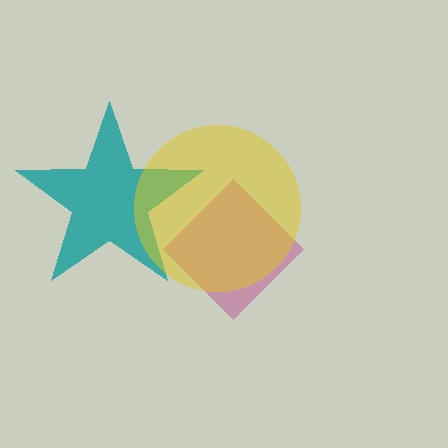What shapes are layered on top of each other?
The layered shapes are: a teal star, a magenta diamond, a yellow circle.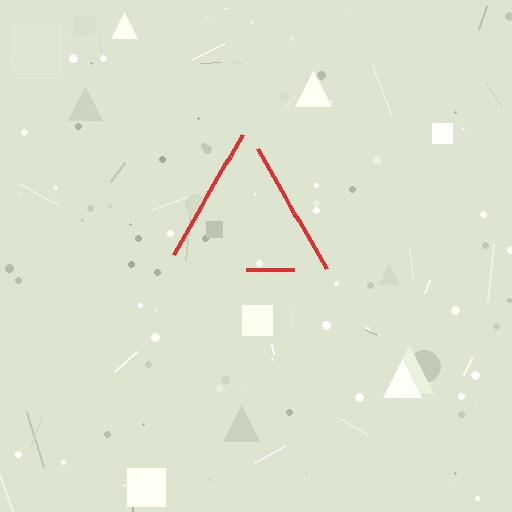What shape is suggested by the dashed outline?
The dashed outline suggests a triangle.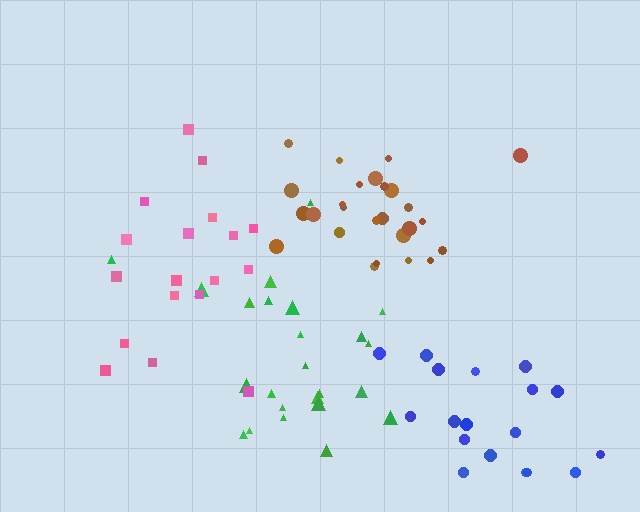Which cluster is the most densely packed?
Brown.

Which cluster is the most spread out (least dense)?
Pink.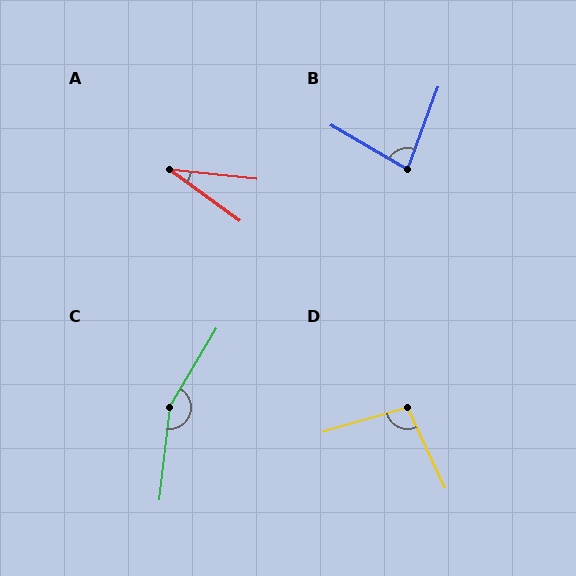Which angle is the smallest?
A, at approximately 30 degrees.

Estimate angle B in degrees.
Approximately 80 degrees.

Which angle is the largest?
C, at approximately 155 degrees.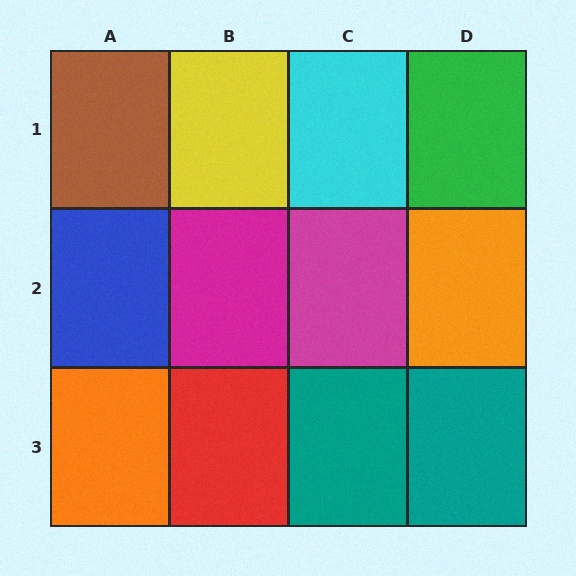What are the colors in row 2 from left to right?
Blue, magenta, magenta, orange.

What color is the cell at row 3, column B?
Red.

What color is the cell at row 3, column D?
Teal.